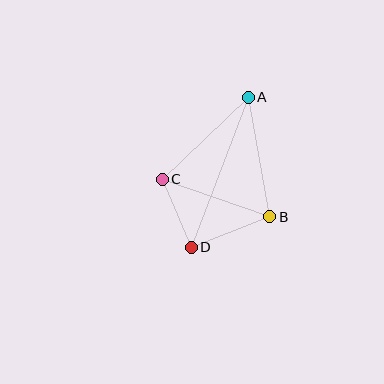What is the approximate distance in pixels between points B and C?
The distance between B and C is approximately 114 pixels.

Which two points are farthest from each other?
Points A and D are farthest from each other.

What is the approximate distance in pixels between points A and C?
The distance between A and C is approximately 119 pixels.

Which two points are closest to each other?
Points C and D are closest to each other.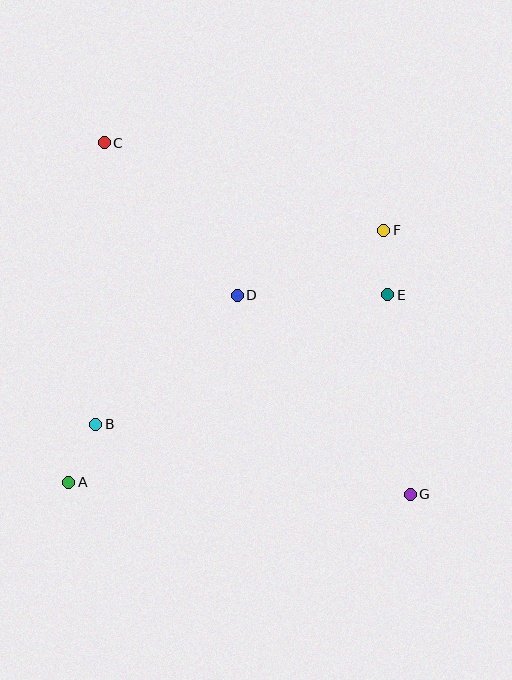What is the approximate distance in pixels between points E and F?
The distance between E and F is approximately 65 pixels.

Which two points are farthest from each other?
Points C and G are farthest from each other.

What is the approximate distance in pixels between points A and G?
The distance between A and G is approximately 341 pixels.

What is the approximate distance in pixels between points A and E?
The distance between A and E is approximately 370 pixels.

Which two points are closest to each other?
Points A and B are closest to each other.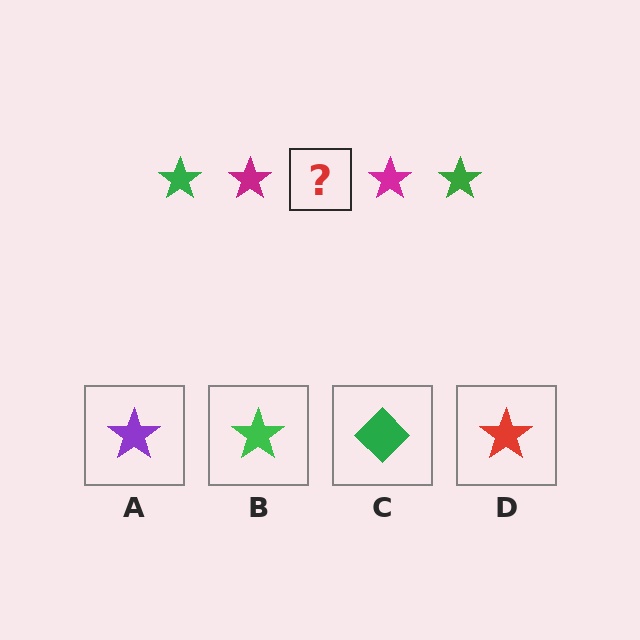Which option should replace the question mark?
Option B.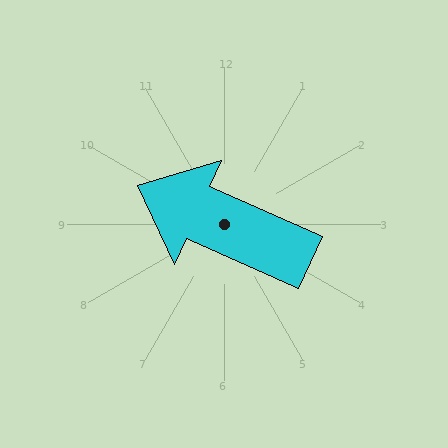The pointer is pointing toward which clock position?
Roughly 10 o'clock.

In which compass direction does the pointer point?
Northwest.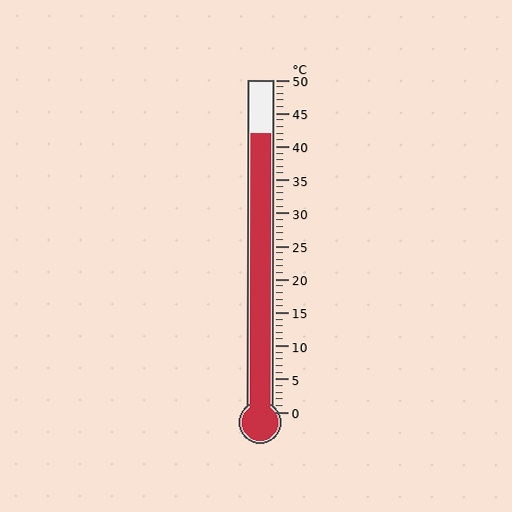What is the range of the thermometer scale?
The thermometer scale ranges from 0°C to 50°C.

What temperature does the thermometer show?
The thermometer shows approximately 42°C.